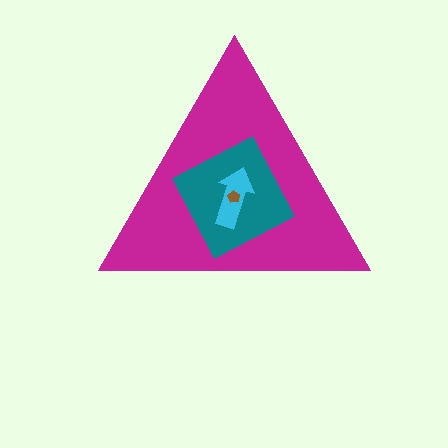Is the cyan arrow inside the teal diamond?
Yes.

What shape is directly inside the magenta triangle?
The teal diamond.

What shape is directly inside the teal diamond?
The cyan arrow.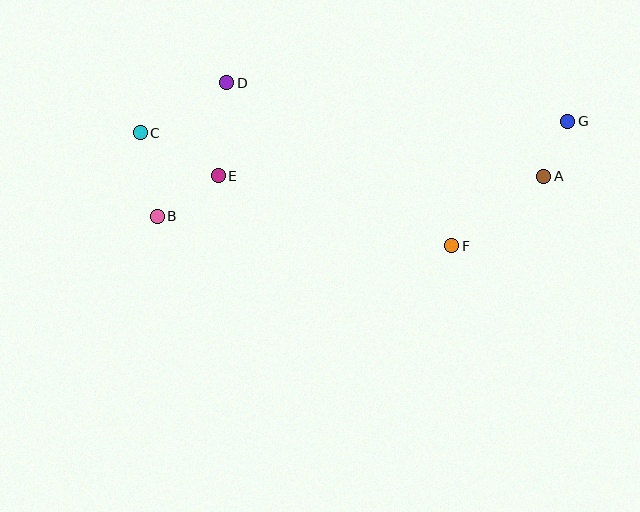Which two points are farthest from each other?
Points C and G are farthest from each other.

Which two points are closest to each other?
Points A and G are closest to each other.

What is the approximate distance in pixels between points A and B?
The distance between A and B is approximately 388 pixels.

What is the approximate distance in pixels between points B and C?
The distance between B and C is approximately 85 pixels.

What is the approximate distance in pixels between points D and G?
The distance between D and G is approximately 343 pixels.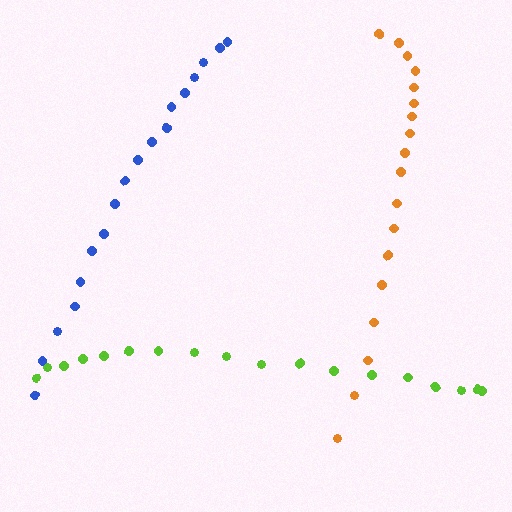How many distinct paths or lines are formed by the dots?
There are 3 distinct paths.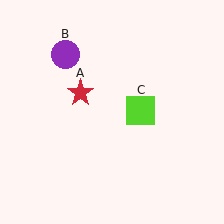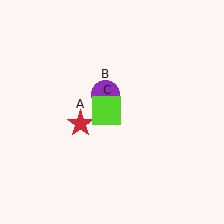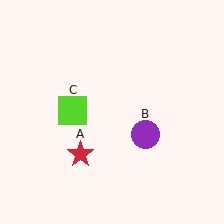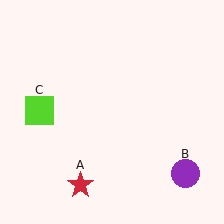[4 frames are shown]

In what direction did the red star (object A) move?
The red star (object A) moved down.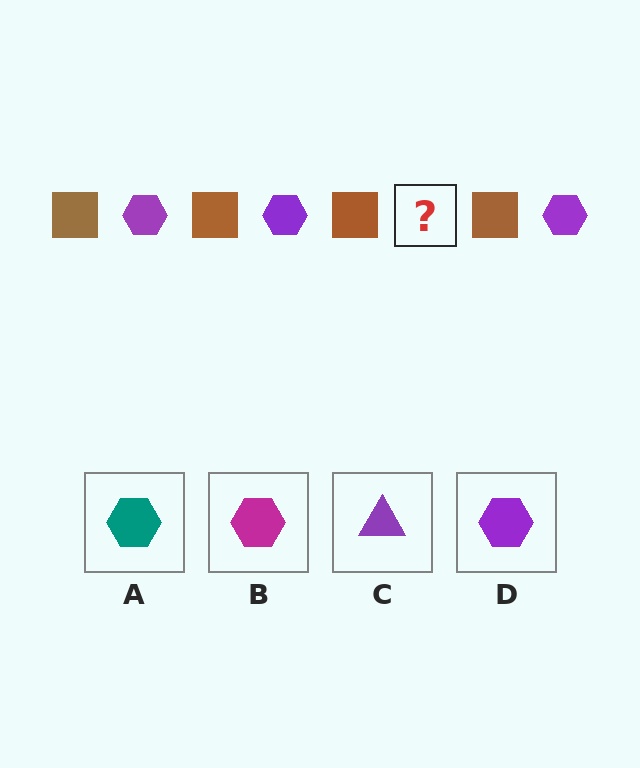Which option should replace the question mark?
Option D.